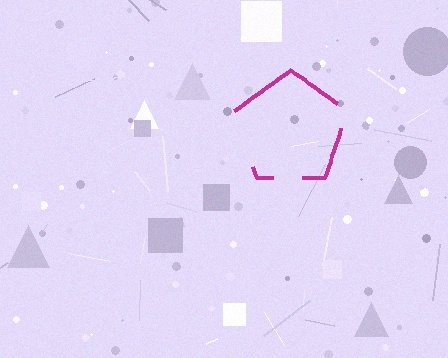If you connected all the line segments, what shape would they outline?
They would outline a pentagon.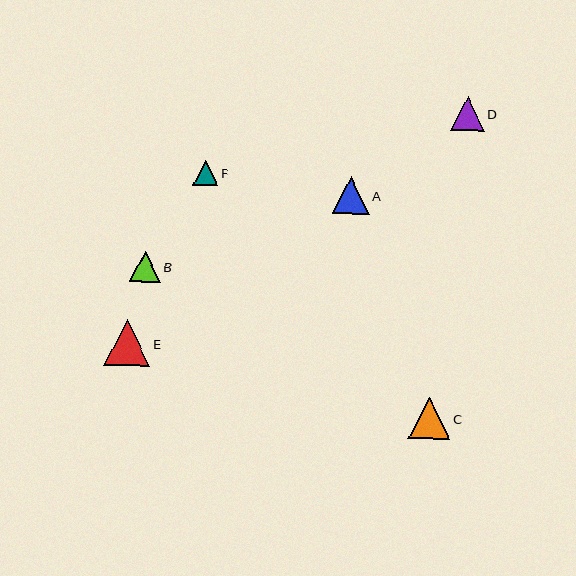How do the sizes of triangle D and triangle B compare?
Triangle D and triangle B are approximately the same size.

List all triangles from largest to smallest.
From largest to smallest: E, C, A, D, B, F.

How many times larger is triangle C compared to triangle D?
Triangle C is approximately 1.2 times the size of triangle D.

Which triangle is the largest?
Triangle E is the largest with a size of approximately 46 pixels.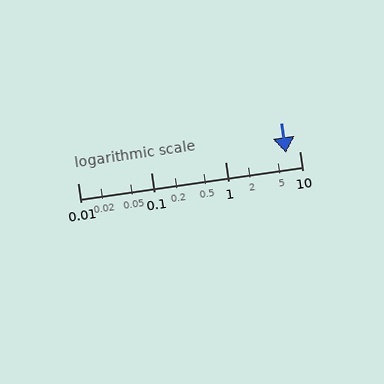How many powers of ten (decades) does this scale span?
The scale spans 3 decades, from 0.01 to 10.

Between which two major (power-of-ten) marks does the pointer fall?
The pointer is between 1 and 10.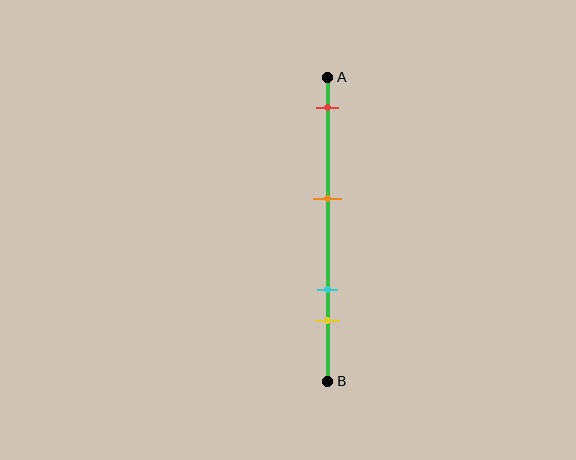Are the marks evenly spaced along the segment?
No, the marks are not evenly spaced.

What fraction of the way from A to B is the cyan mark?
The cyan mark is approximately 70% (0.7) of the way from A to B.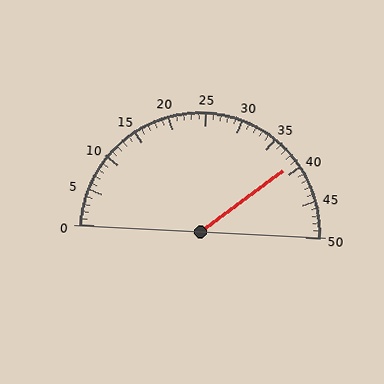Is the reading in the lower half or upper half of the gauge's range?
The reading is in the upper half of the range (0 to 50).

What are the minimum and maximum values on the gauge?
The gauge ranges from 0 to 50.